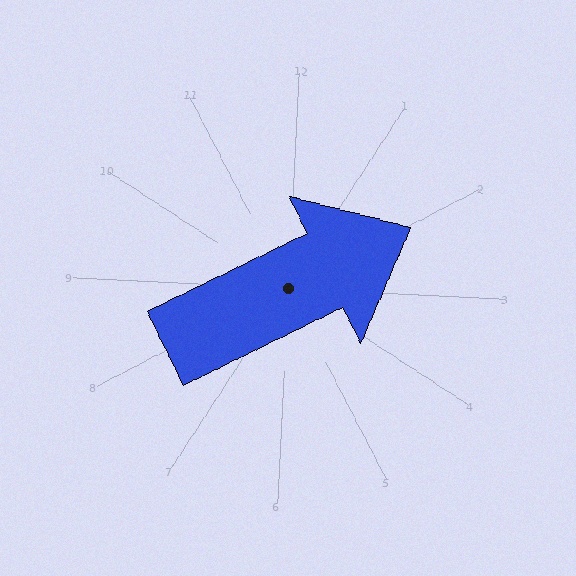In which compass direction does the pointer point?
Northeast.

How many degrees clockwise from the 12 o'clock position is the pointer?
Approximately 61 degrees.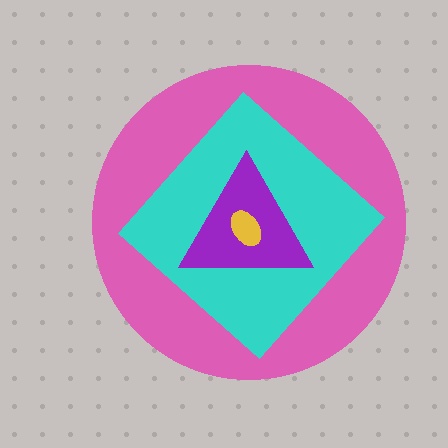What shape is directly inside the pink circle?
The cyan diamond.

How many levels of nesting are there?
4.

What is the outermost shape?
The pink circle.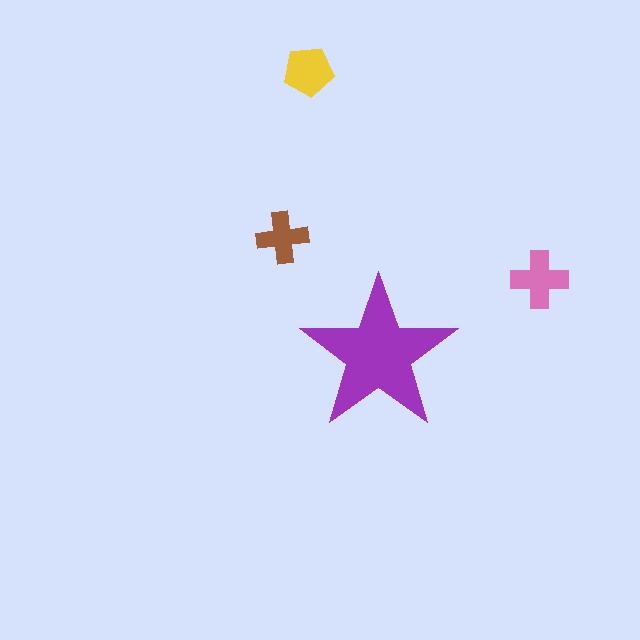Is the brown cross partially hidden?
No, the brown cross is fully visible.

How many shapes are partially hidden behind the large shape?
0 shapes are partially hidden.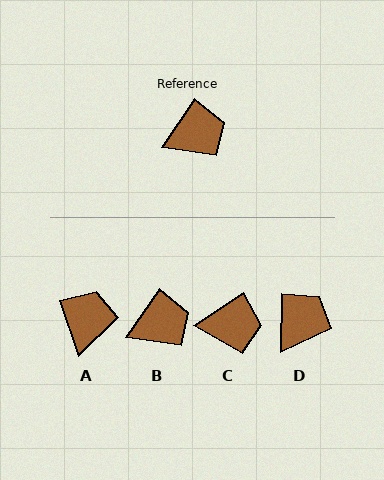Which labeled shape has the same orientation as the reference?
B.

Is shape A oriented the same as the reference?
No, it is off by about 53 degrees.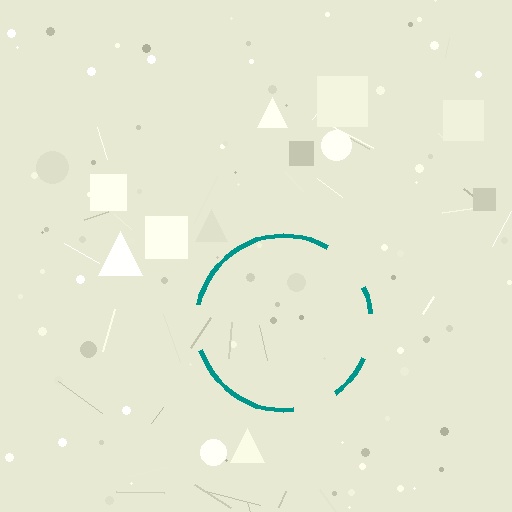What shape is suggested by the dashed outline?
The dashed outline suggests a circle.